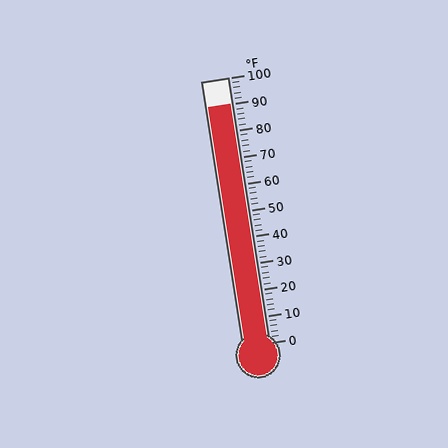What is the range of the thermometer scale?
The thermometer scale ranges from 0°F to 100°F.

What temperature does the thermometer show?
The thermometer shows approximately 90°F.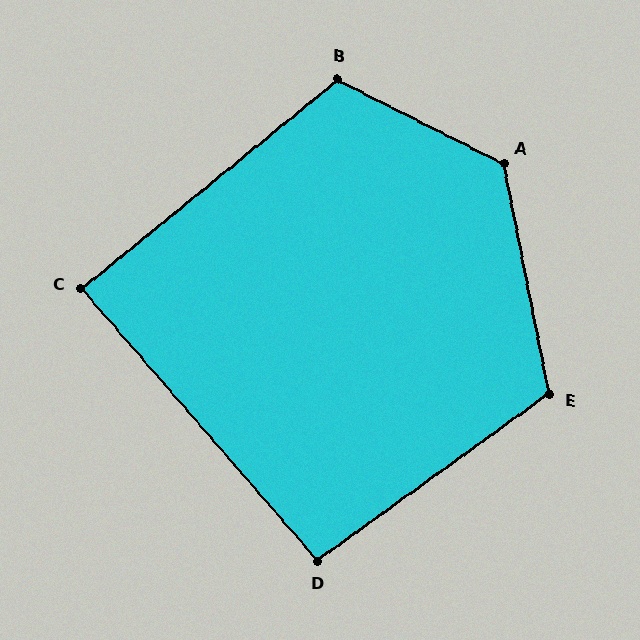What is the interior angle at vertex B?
Approximately 114 degrees (obtuse).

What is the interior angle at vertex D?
Approximately 95 degrees (obtuse).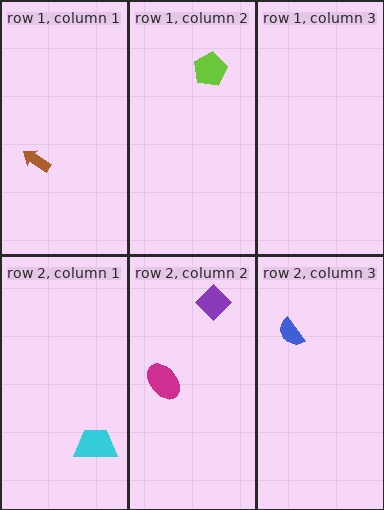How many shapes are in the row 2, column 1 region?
1.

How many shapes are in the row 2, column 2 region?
2.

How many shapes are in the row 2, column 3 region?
1.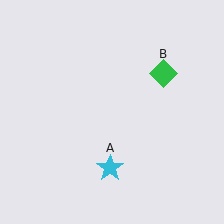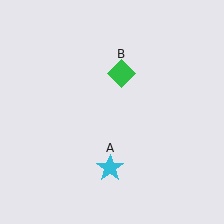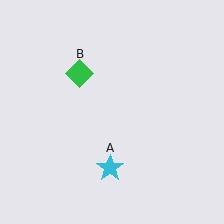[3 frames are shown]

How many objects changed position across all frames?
1 object changed position: green diamond (object B).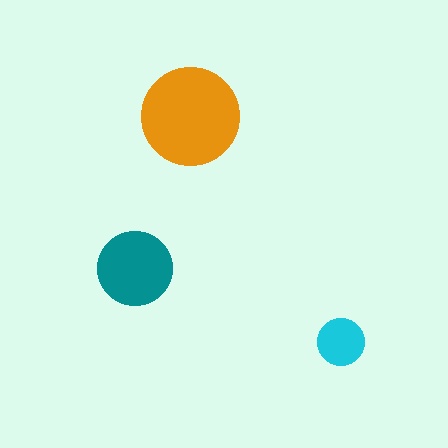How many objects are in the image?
There are 3 objects in the image.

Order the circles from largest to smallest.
the orange one, the teal one, the cyan one.